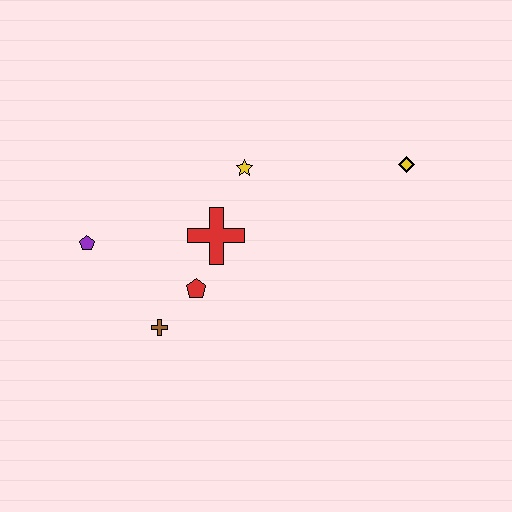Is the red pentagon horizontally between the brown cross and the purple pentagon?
No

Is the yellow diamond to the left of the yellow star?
No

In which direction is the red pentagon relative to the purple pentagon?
The red pentagon is to the right of the purple pentagon.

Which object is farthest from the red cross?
The yellow diamond is farthest from the red cross.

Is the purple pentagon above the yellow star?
No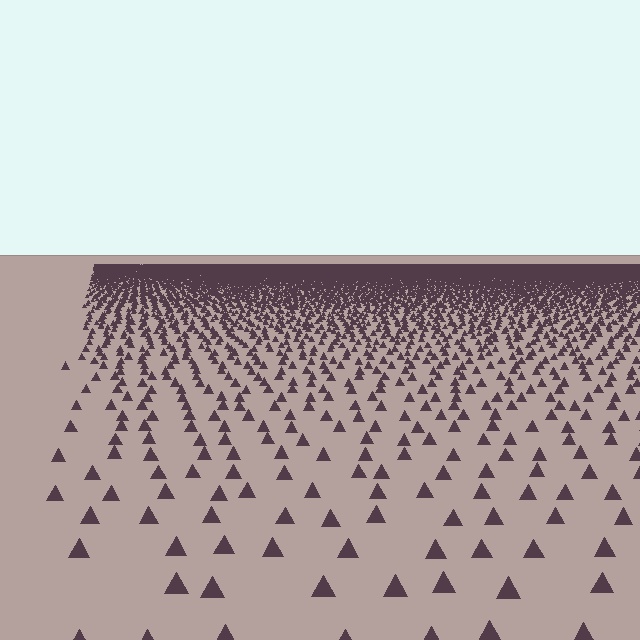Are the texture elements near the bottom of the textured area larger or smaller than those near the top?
Larger. Near the bottom, elements are closer to the viewer and appear at a bigger on-screen size.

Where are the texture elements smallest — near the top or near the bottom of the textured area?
Near the top.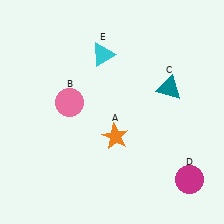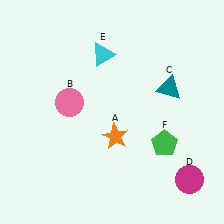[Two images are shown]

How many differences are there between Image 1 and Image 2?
There is 1 difference between the two images.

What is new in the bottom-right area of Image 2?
A green pentagon (F) was added in the bottom-right area of Image 2.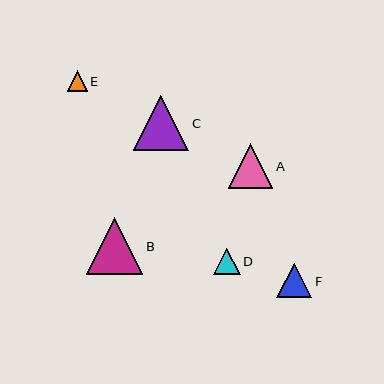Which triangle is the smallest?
Triangle E is the smallest with a size of approximately 20 pixels.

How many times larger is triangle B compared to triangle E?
Triangle B is approximately 2.8 times the size of triangle E.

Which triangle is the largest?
Triangle B is the largest with a size of approximately 57 pixels.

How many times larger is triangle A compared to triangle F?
Triangle A is approximately 1.3 times the size of triangle F.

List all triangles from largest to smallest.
From largest to smallest: B, C, A, F, D, E.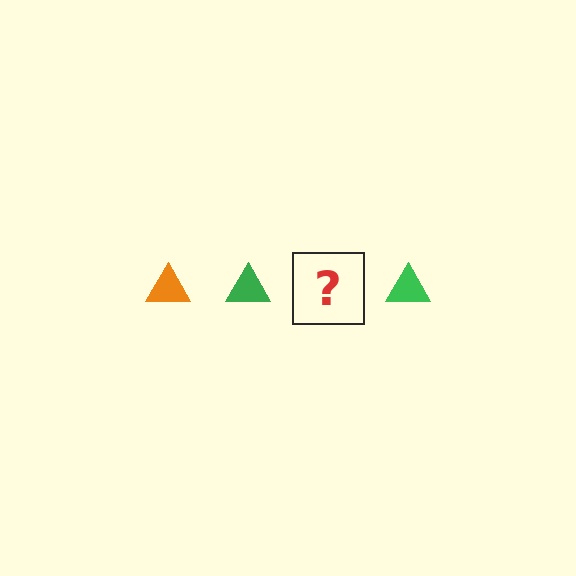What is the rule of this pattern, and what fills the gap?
The rule is that the pattern cycles through orange, green triangles. The gap should be filled with an orange triangle.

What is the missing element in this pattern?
The missing element is an orange triangle.